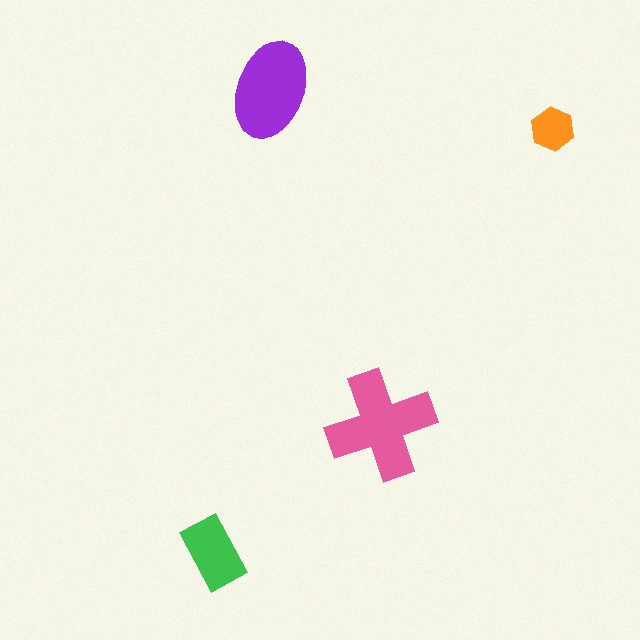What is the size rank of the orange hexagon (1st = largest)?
4th.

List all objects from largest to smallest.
The pink cross, the purple ellipse, the green rectangle, the orange hexagon.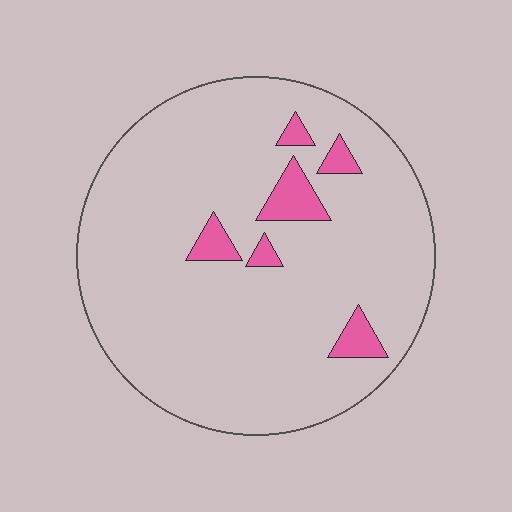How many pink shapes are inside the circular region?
6.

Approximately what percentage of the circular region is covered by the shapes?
Approximately 10%.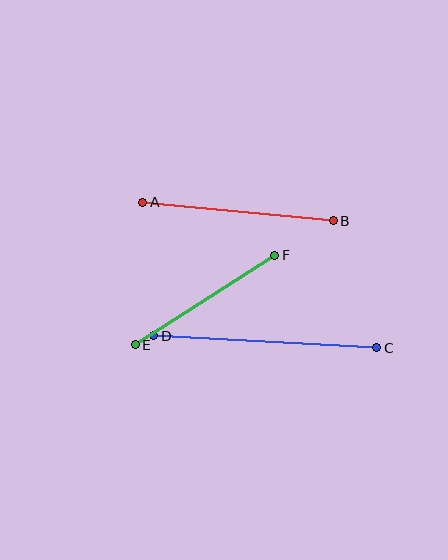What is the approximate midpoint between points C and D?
The midpoint is at approximately (265, 342) pixels.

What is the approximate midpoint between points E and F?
The midpoint is at approximately (205, 300) pixels.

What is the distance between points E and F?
The distance is approximately 166 pixels.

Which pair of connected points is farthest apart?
Points C and D are farthest apart.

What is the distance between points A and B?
The distance is approximately 191 pixels.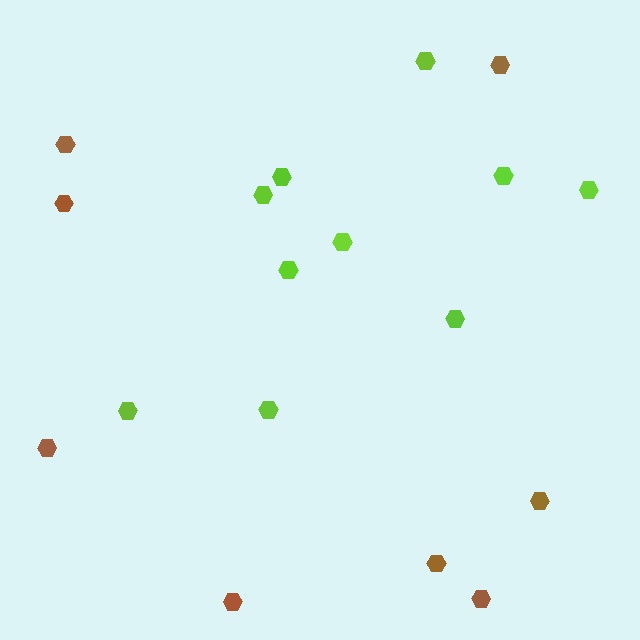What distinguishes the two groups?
There are 2 groups: one group of brown hexagons (8) and one group of lime hexagons (10).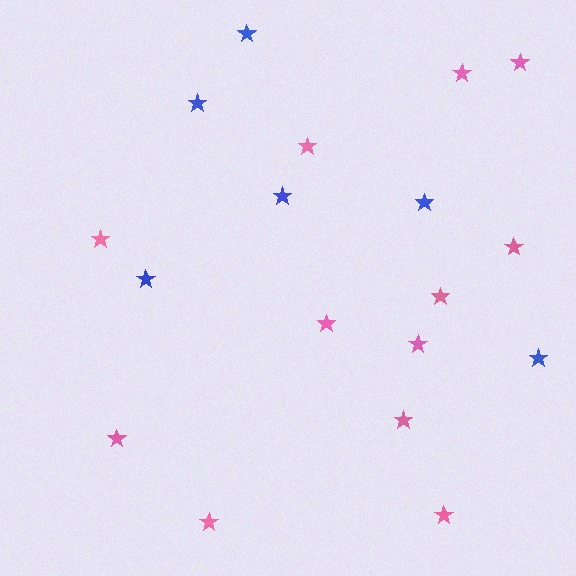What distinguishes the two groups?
There are 2 groups: one group of blue stars (6) and one group of pink stars (12).